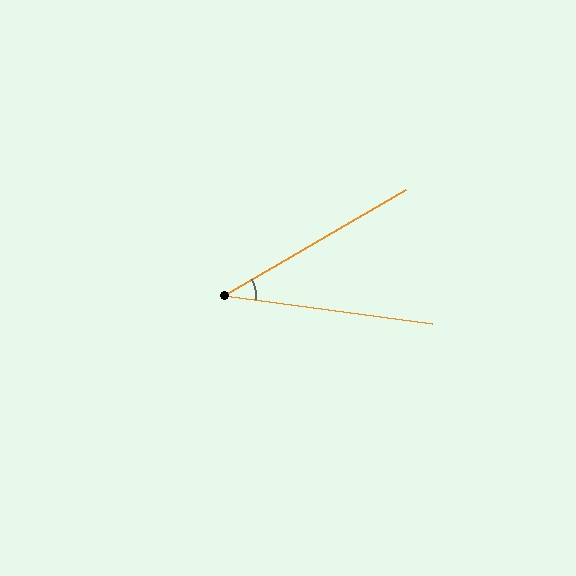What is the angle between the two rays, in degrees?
Approximately 38 degrees.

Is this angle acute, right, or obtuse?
It is acute.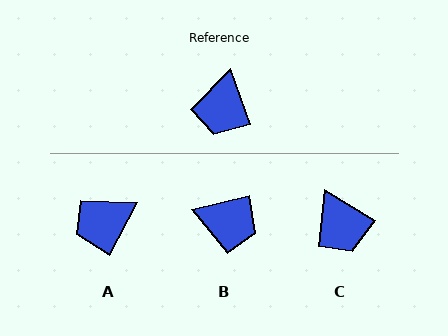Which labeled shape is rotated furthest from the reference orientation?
B, about 84 degrees away.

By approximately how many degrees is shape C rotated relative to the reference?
Approximately 39 degrees counter-clockwise.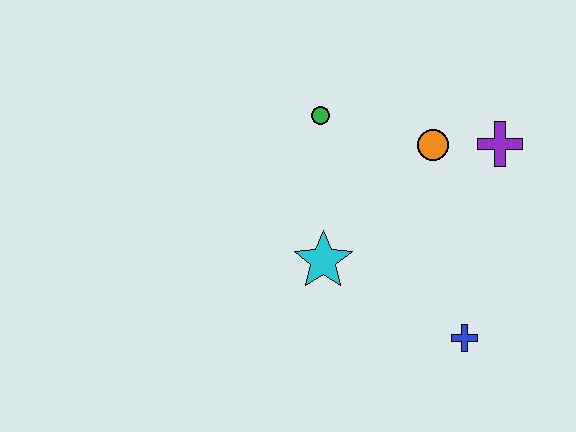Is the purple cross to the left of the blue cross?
No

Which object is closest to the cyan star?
The green circle is closest to the cyan star.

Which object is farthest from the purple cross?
The cyan star is farthest from the purple cross.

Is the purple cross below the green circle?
Yes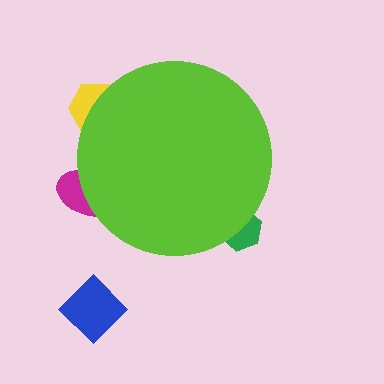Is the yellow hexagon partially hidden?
Yes, the yellow hexagon is partially hidden behind the lime circle.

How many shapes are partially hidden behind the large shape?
3 shapes are partially hidden.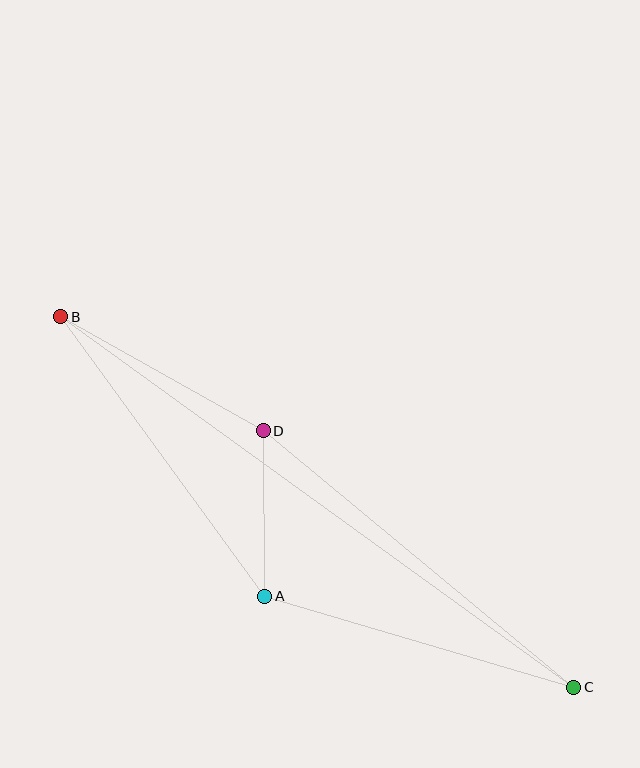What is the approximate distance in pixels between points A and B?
The distance between A and B is approximately 346 pixels.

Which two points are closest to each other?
Points A and D are closest to each other.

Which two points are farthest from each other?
Points B and C are farthest from each other.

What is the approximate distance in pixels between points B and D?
The distance between B and D is approximately 232 pixels.